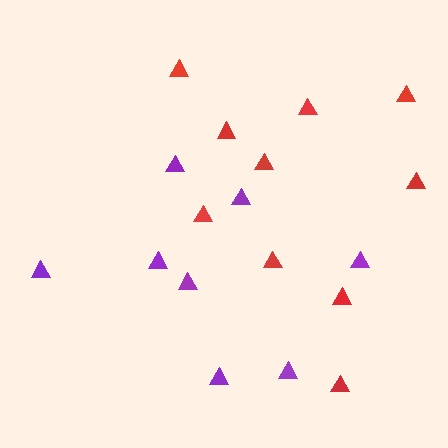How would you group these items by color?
There are 2 groups: one group of red triangles (10) and one group of purple triangles (8).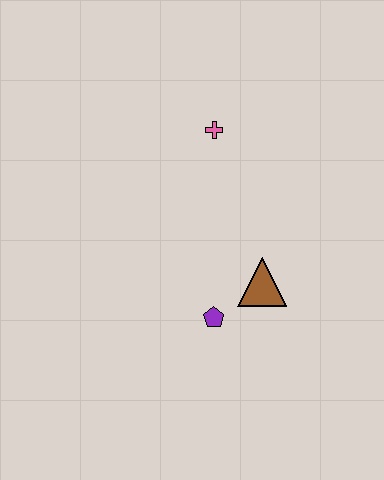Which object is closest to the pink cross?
The brown triangle is closest to the pink cross.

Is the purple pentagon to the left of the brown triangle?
Yes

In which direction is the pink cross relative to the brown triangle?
The pink cross is above the brown triangle.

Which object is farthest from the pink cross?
The purple pentagon is farthest from the pink cross.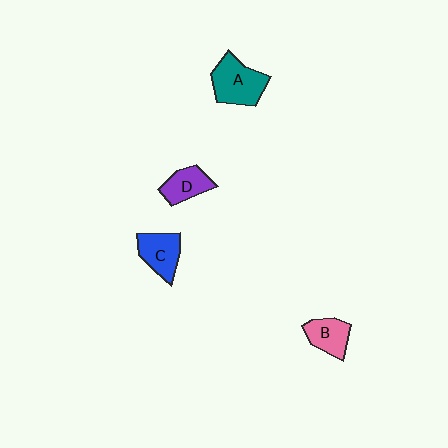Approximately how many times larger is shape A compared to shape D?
Approximately 1.5 times.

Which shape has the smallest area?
Shape D (purple).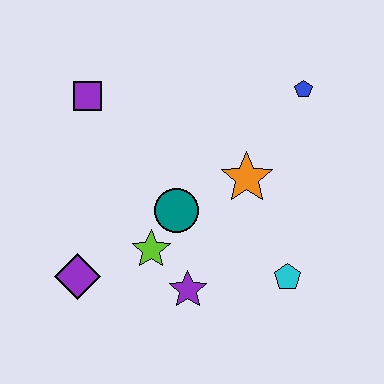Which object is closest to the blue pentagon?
The orange star is closest to the blue pentagon.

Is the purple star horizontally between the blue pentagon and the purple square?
Yes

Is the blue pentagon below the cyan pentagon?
No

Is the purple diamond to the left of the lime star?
Yes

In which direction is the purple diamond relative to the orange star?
The purple diamond is to the left of the orange star.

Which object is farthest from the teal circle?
The blue pentagon is farthest from the teal circle.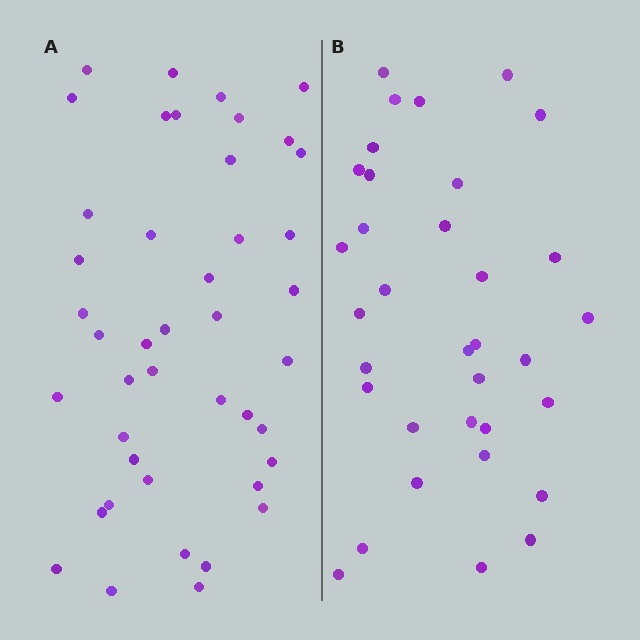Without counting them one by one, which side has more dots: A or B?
Region A (the left region) has more dots.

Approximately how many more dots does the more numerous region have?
Region A has roughly 8 or so more dots than region B.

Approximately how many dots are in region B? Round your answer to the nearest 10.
About 30 dots. (The exact count is 34, which rounds to 30.)